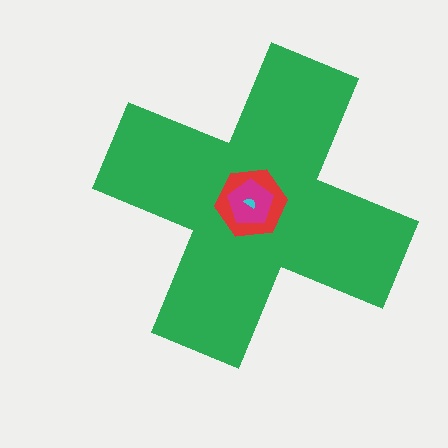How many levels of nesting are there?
4.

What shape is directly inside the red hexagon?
The magenta pentagon.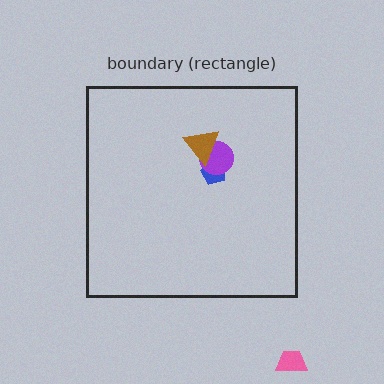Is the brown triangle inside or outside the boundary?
Inside.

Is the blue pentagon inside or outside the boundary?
Inside.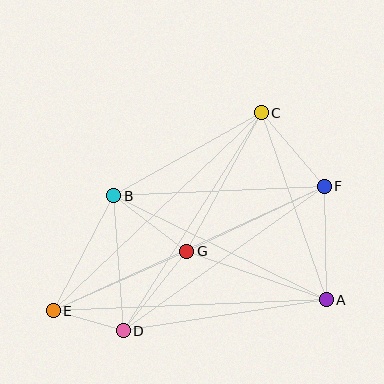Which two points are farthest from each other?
Points E and F are farthest from each other.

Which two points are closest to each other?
Points D and E are closest to each other.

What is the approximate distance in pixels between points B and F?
The distance between B and F is approximately 211 pixels.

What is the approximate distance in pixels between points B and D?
The distance between B and D is approximately 135 pixels.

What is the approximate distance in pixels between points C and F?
The distance between C and F is approximately 96 pixels.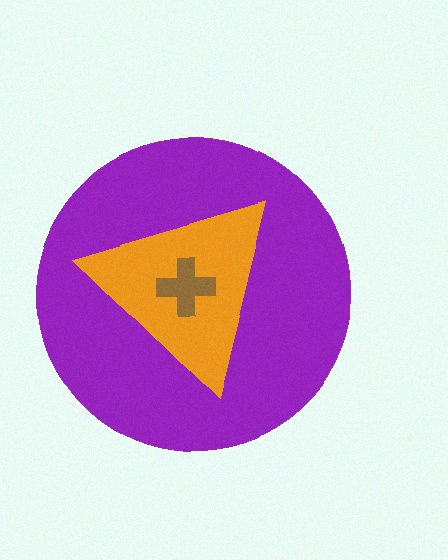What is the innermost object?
The brown cross.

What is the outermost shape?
The purple circle.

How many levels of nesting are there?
3.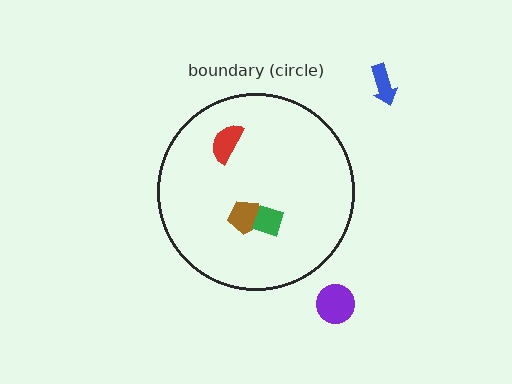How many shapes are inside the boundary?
3 inside, 2 outside.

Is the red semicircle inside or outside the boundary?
Inside.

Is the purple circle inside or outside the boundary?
Outside.